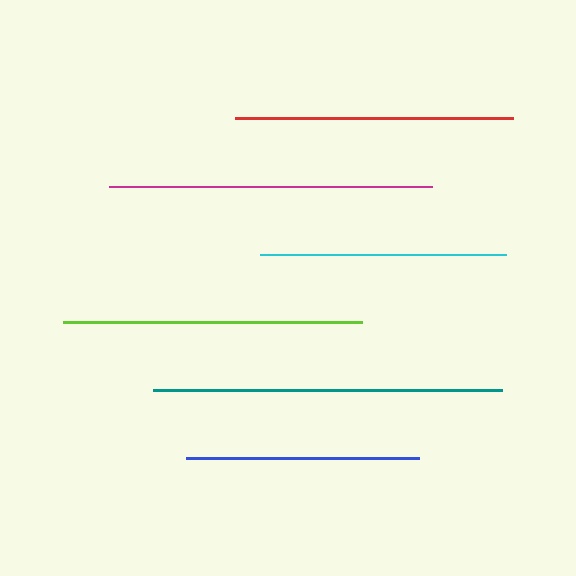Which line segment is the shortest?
The blue line is the shortest at approximately 233 pixels.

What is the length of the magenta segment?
The magenta segment is approximately 323 pixels long.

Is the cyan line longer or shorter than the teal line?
The teal line is longer than the cyan line.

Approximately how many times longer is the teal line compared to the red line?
The teal line is approximately 1.3 times the length of the red line.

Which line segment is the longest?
The teal line is the longest at approximately 349 pixels.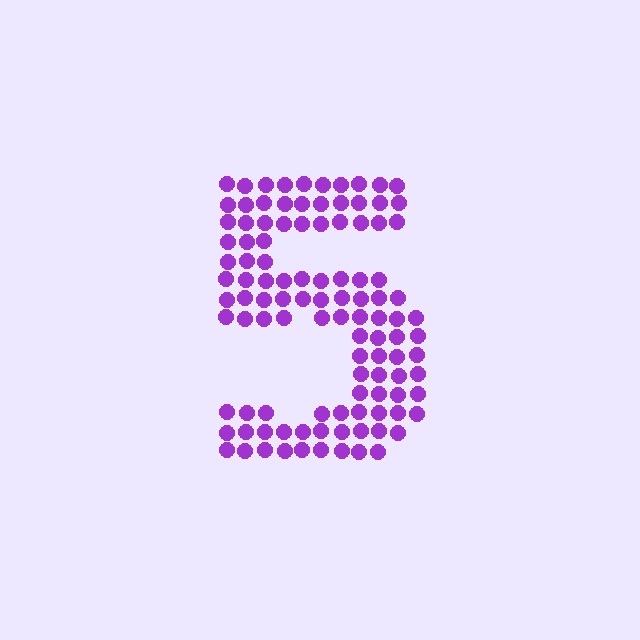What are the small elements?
The small elements are circles.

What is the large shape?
The large shape is the digit 5.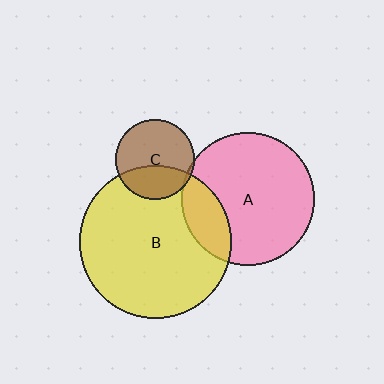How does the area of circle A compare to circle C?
Approximately 2.8 times.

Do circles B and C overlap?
Yes.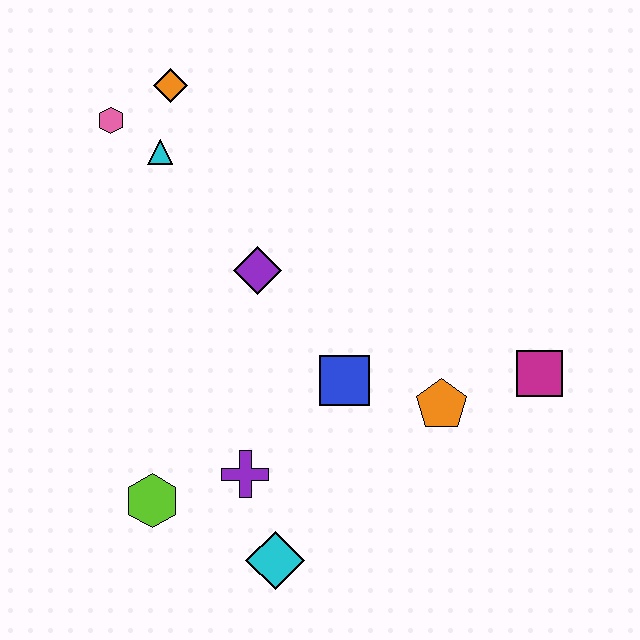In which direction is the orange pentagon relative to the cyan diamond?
The orange pentagon is to the right of the cyan diamond.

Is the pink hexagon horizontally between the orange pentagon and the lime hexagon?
No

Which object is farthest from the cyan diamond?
The orange diamond is farthest from the cyan diamond.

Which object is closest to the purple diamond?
The blue square is closest to the purple diamond.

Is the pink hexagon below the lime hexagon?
No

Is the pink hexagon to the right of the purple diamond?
No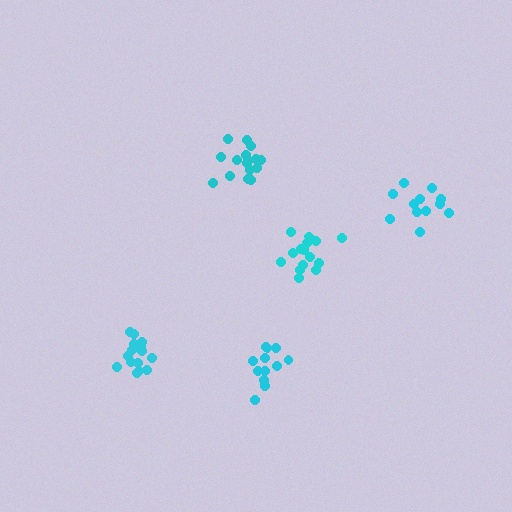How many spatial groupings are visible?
There are 5 spatial groupings.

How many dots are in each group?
Group 1: 16 dots, Group 2: 16 dots, Group 3: 12 dots, Group 4: 15 dots, Group 5: 13 dots (72 total).